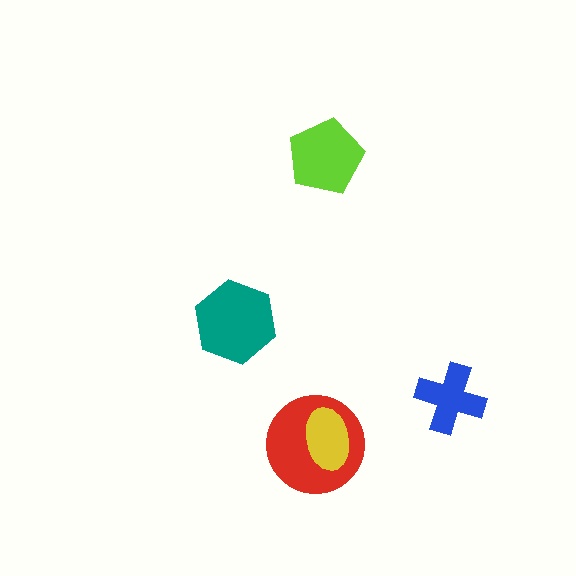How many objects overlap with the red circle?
1 object overlaps with the red circle.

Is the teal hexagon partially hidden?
No, no other shape covers it.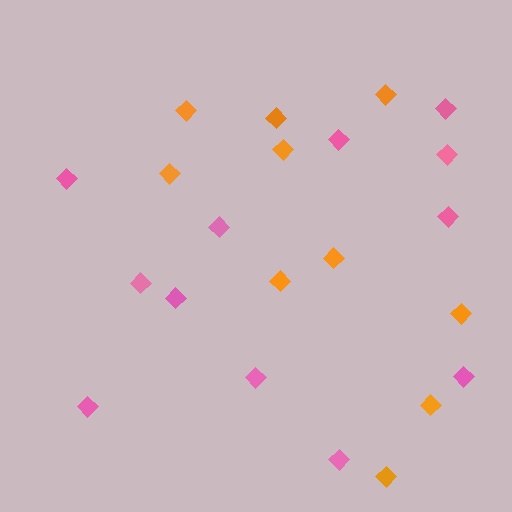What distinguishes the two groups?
There are 2 groups: one group of pink diamonds (12) and one group of orange diamonds (10).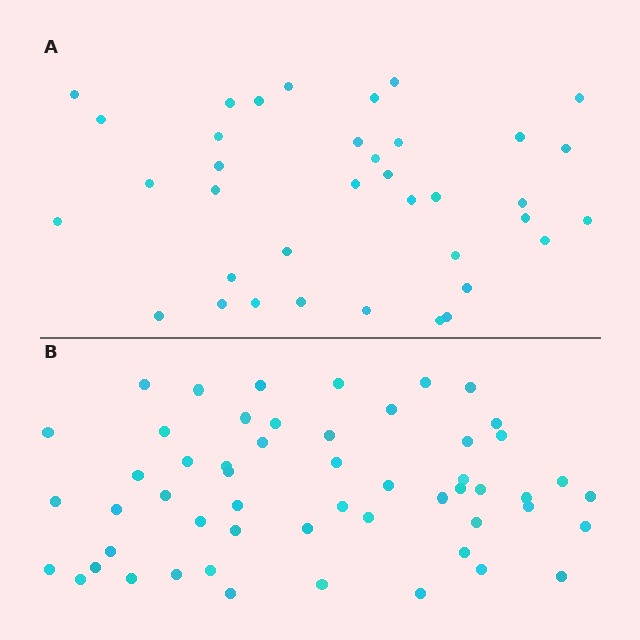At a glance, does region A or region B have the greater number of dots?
Region B (the bottom region) has more dots.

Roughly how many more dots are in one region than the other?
Region B has approximately 15 more dots than region A.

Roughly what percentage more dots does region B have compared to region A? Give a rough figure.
About 45% more.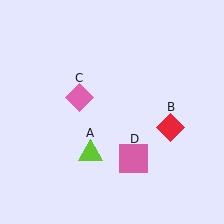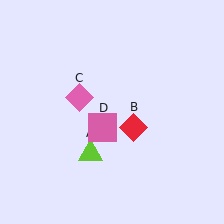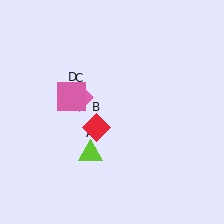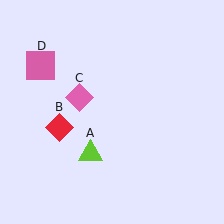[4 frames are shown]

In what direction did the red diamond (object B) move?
The red diamond (object B) moved left.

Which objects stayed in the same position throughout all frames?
Lime triangle (object A) and pink diamond (object C) remained stationary.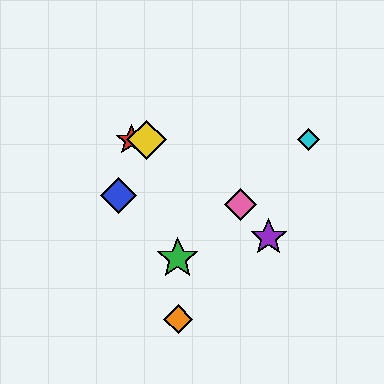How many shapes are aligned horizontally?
3 shapes (the red star, the yellow diamond, the cyan diamond) are aligned horizontally.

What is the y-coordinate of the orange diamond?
The orange diamond is at y≈319.